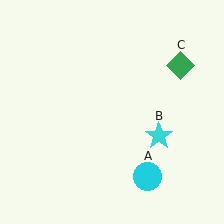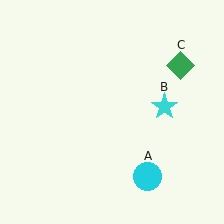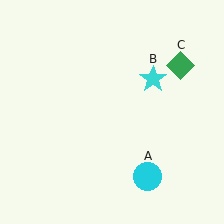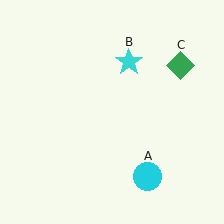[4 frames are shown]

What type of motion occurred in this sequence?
The cyan star (object B) rotated counterclockwise around the center of the scene.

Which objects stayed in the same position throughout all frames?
Cyan circle (object A) and green diamond (object C) remained stationary.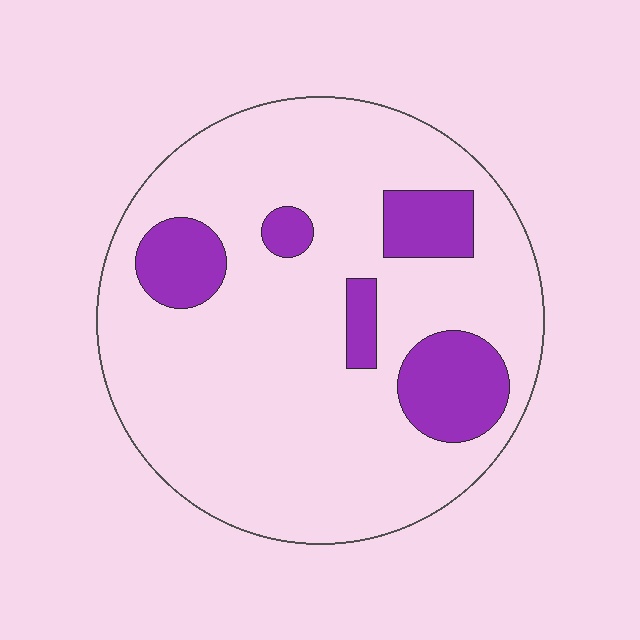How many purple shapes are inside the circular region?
5.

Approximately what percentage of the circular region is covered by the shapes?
Approximately 20%.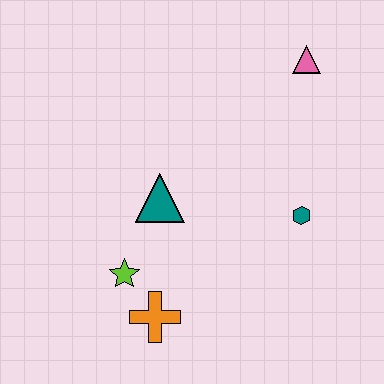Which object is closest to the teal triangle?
The lime star is closest to the teal triangle.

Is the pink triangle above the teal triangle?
Yes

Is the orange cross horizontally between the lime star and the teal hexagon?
Yes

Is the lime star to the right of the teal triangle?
No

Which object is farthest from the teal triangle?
The pink triangle is farthest from the teal triangle.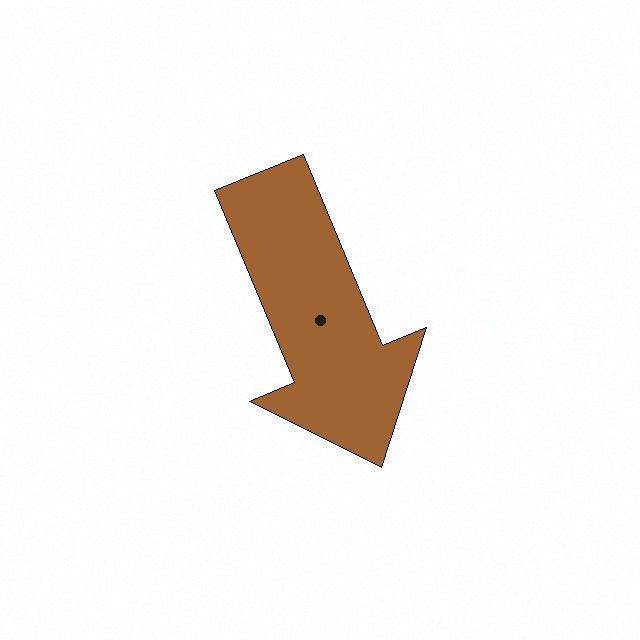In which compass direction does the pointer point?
Southeast.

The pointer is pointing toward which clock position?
Roughly 5 o'clock.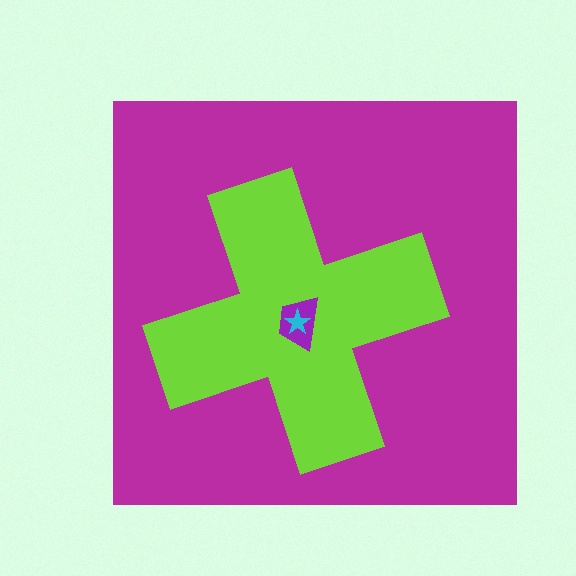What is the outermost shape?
The magenta square.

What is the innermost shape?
The cyan star.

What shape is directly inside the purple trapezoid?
The cyan star.